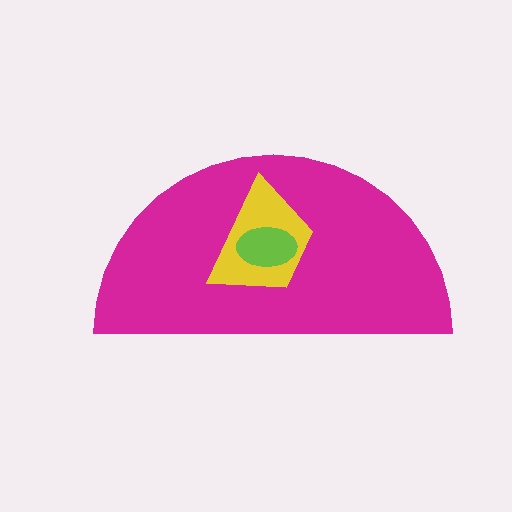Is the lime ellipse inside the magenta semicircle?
Yes.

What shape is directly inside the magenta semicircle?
The yellow trapezoid.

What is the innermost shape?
The lime ellipse.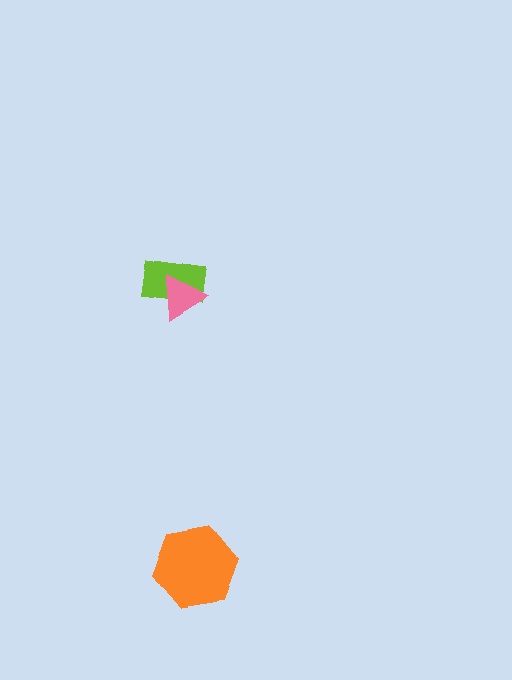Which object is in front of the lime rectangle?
The pink triangle is in front of the lime rectangle.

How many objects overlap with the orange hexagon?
0 objects overlap with the orange hexagon.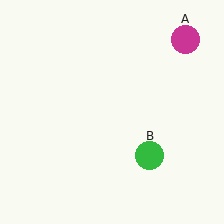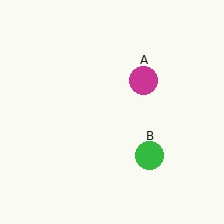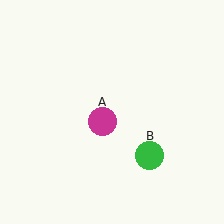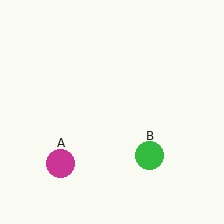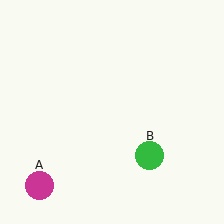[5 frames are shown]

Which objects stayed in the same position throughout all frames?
Green circle (object B) remained stationary.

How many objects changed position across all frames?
1 object changed position: magenta circle (object A).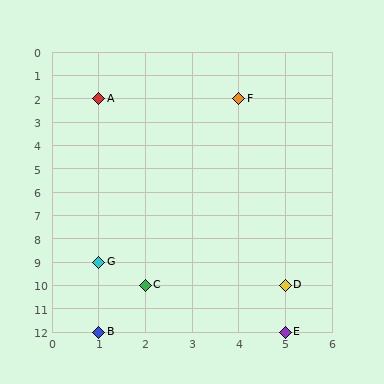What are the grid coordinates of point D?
Point D is at grid coordinates (5, 10).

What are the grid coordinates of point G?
Point G is at grid coordinates (1, 9).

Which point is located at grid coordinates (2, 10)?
Point C is at (2, 10).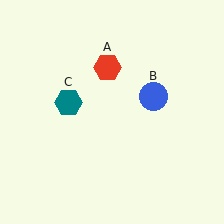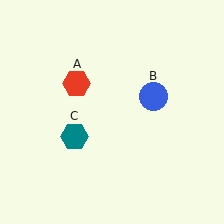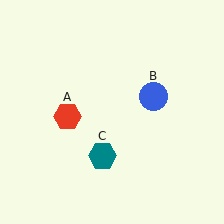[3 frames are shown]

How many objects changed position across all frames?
2 objects changed position: red hexagon (object A), teal hexagon (object C).